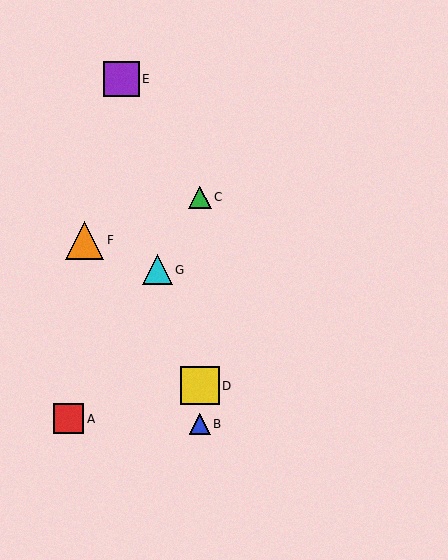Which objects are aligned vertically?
Objects B, C, D are aligned vertically.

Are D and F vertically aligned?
No, D is at x≈200 and F is at x≈84.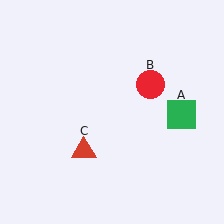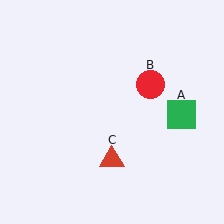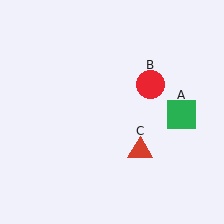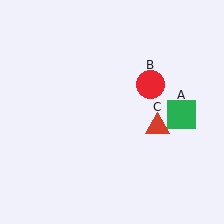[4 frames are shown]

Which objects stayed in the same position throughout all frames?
Green square (object A) and red circle (object B) remained stationary.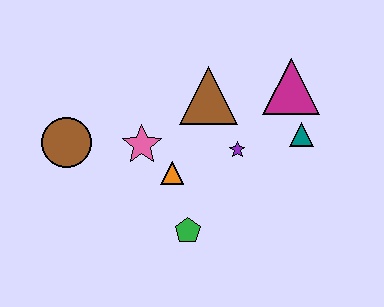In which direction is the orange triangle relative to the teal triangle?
The orange triangle is to the left of the teal triangle.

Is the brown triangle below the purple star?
No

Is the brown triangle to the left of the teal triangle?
Yes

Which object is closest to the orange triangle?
The pink star is closest to the orange triangle.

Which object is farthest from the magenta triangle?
The brown circle is farthest from the magenta triangle.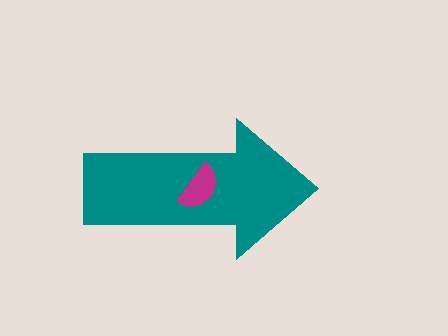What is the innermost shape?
The magenta semicircle.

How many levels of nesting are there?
2.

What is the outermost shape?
The teal arrow.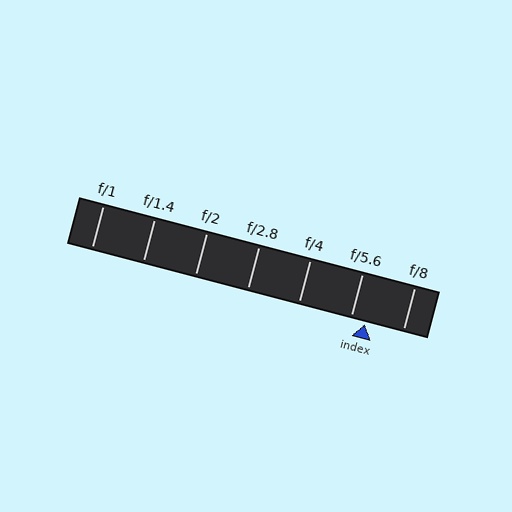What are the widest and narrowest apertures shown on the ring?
The widest aperture shown is f/1 and the narrowest is f/8.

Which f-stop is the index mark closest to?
The index mark is closest to f/5.6.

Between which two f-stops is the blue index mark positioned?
The index mark is between f/5.6 and f/8.